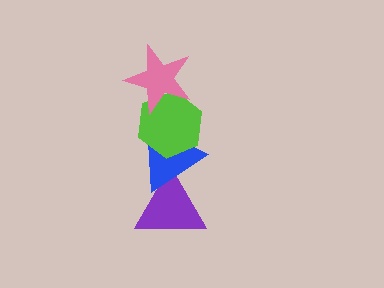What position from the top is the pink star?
The pink star is 1st from the top.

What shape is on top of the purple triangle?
The blue triangle is on top of the purple triangle.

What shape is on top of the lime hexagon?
The pink star is on top of the lime hexagon.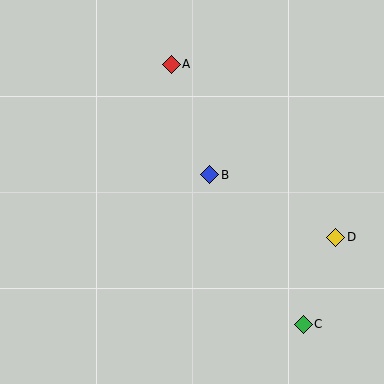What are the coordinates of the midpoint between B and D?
The midpoint between B and D is at (273, 206).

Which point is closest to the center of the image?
Point B at (210, 175) is closest to the center.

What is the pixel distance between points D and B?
The distance between D and B is 140 pixels.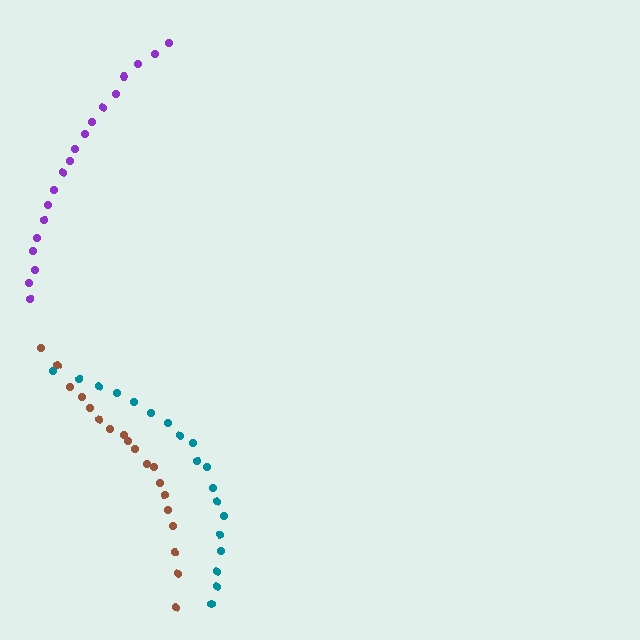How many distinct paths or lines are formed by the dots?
There are 3 distinct paths.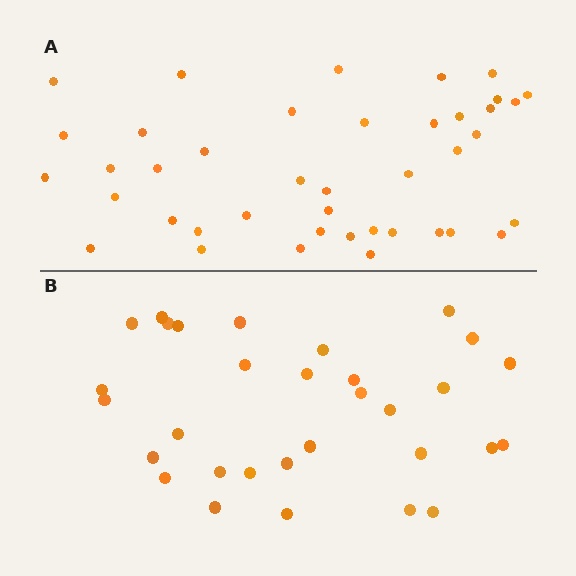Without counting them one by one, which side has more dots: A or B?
Region A (the top region) has more dots.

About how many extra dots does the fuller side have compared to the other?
Region A has roughly 10 or so more dots than region B.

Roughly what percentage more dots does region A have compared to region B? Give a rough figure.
About 30% more.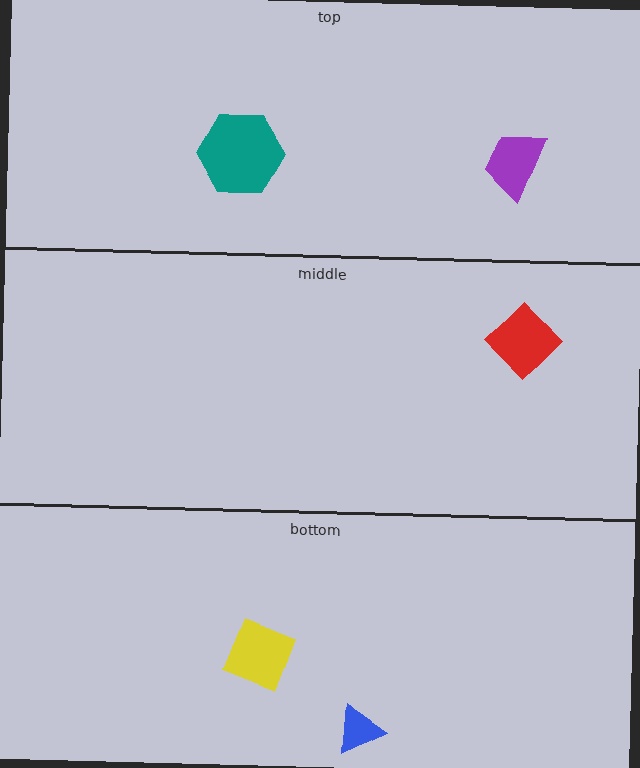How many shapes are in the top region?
2.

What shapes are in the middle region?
The red diamond.